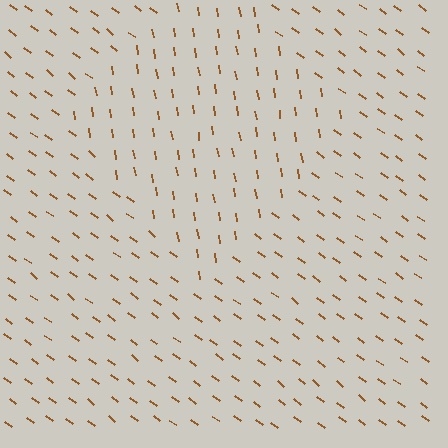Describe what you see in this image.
The image is filled with small brown line segments. A diamond region in the image has lines oriented differently from the surrounding lines, creating a visible texture boundary.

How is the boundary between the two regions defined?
The boundary is defined purely by a change in line orientation (approximately 45 degrees difference). All lines are the same color and thickness.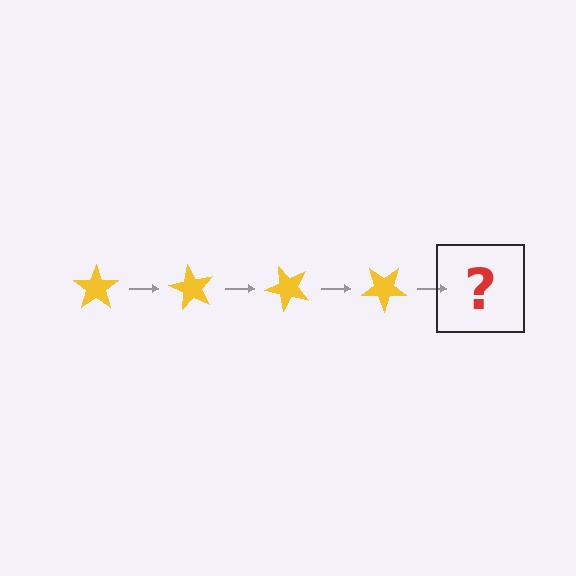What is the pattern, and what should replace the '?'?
The pattern is that the star rotates 60 degrees each step. The '?' should be a yellow star rotated 240 degrees.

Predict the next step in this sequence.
The next step is a yellow star rotated 240 degrees.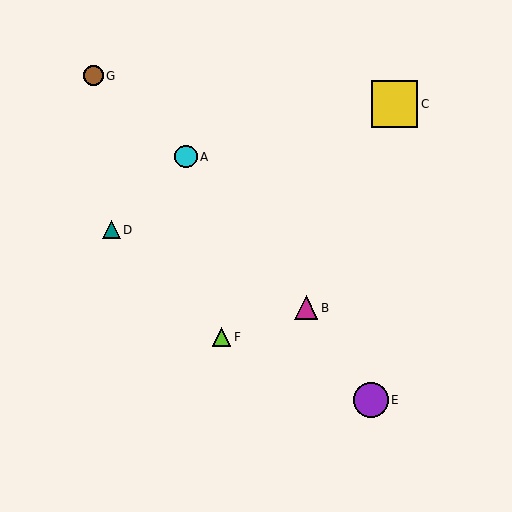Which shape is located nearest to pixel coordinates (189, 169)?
The cyan circle (labeled A) at (186, 157) is nearest to that location.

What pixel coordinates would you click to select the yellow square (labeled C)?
Click at (394, 104) to select the yellow square C.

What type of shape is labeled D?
Shape D is a teal triangle.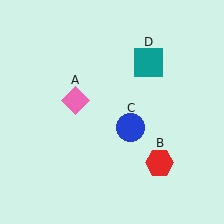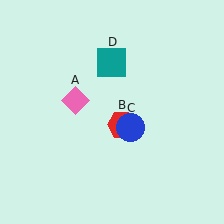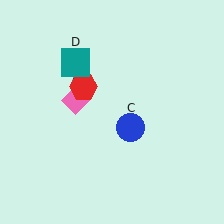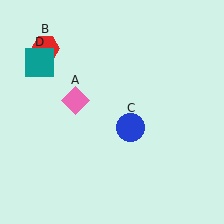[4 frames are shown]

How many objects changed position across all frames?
2 objects changed position: red hexagon (object B), teal square (object D).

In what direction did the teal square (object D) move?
The teal square (object D) moved left.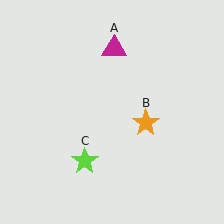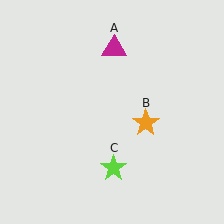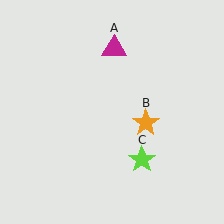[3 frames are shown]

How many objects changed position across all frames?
1 object changed position: lime star (object C).